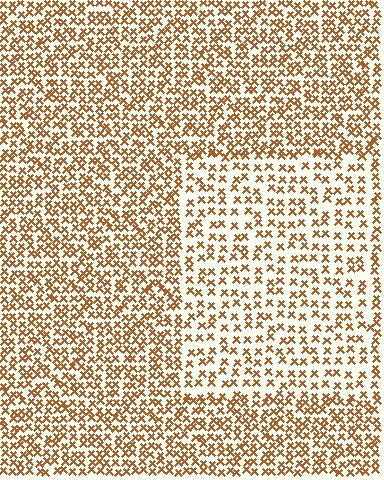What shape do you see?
I see a rectangle.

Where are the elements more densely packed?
The elements are more densely packed outside the rectangle boundary.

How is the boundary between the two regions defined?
The boundary is defined by a change in element density (approximately 1.8x ratio). All elements are the same color, size, and shape.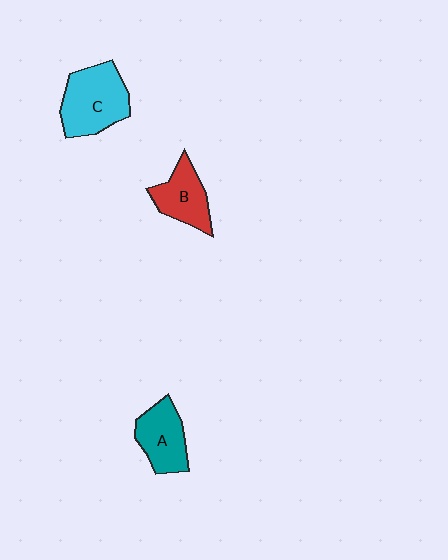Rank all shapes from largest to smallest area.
From largest to smallest: C (cyan), A (teal), B (red).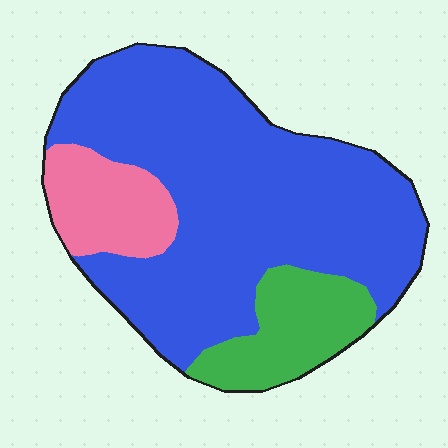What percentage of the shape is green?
Green takes up less than a quarter of the shape.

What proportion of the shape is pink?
Pink covers around 15% of the shape.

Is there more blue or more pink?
Blue.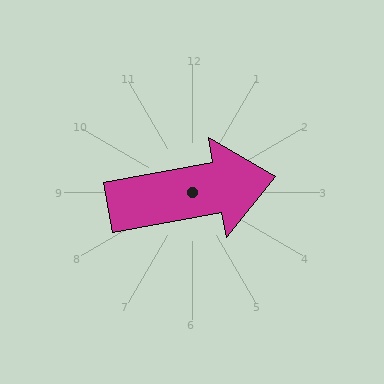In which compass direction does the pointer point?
East.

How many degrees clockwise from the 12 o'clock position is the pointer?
Approximately 80 degrees.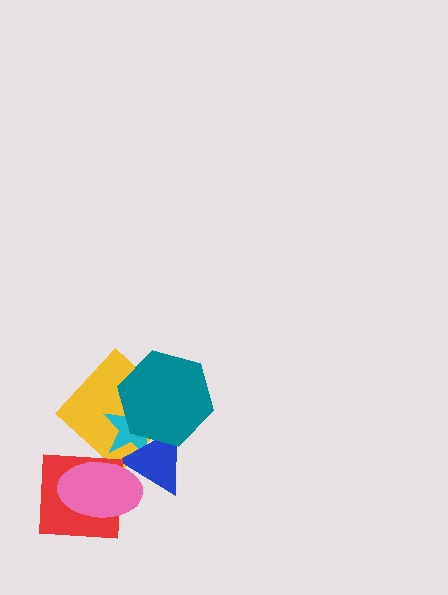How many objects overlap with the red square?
1 object overlaps with the red square.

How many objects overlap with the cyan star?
3 objects overlap with the cyan star.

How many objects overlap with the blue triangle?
4 objects overlap with the blue triangle.